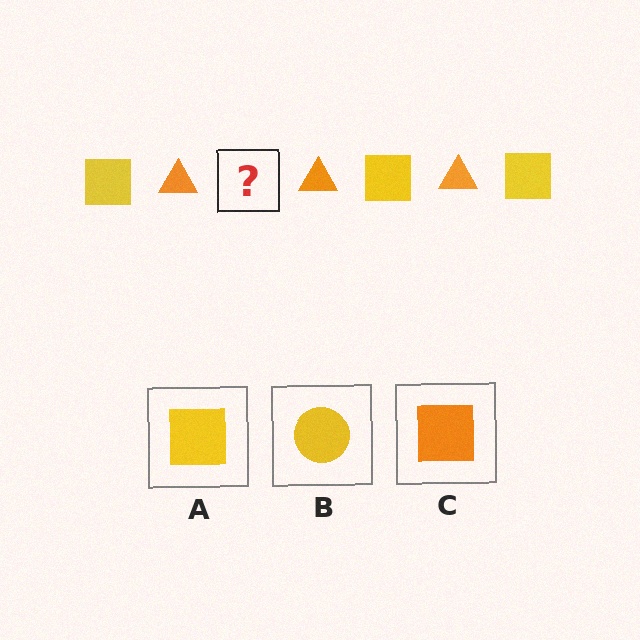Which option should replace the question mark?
Option A.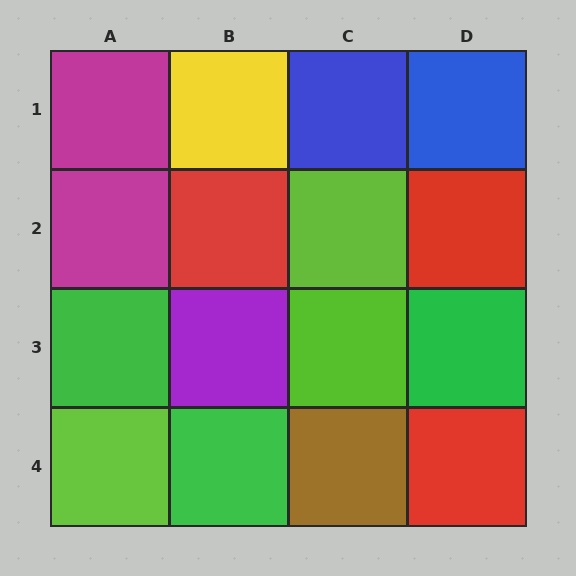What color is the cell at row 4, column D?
Red.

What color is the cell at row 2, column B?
Red.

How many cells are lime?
3 cells are lime.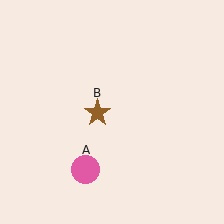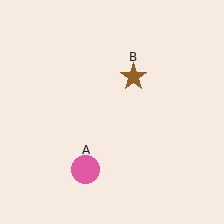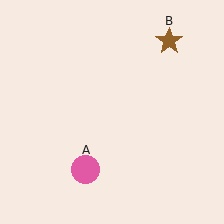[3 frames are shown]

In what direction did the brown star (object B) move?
The brown star (object B) moved up and to the right.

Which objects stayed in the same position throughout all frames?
Pink circle (object A) remained stationary.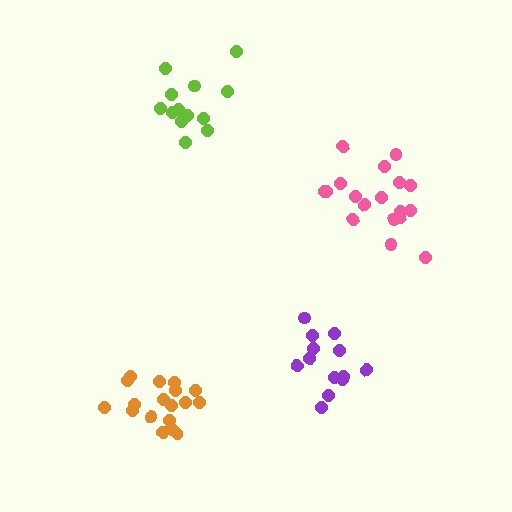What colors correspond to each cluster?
The clusters are colored: lime, purple, orange, pink.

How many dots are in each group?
Group 1: 13 dots, Group 2: 13 dots, Group 3: 18 dots, Group 4: 18 dots (62 total).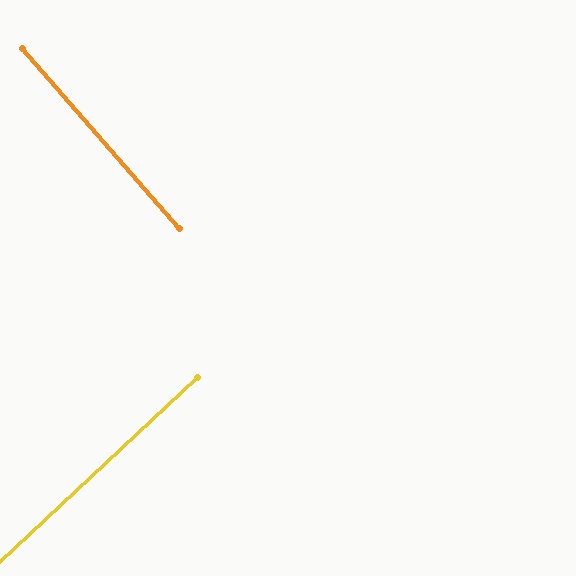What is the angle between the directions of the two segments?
Approximately 88 degrees.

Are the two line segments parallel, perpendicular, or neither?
Perpendicular — they meet at approximately 88°.